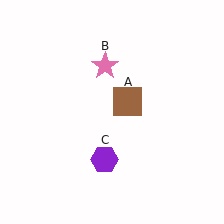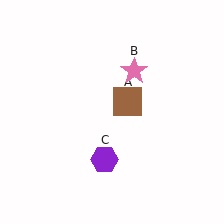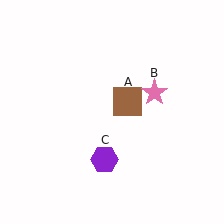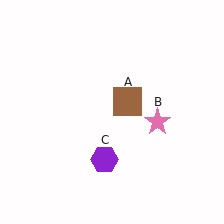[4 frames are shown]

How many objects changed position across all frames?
1 object changed position: pink star (object B).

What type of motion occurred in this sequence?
The pink star (object B) rotated clockwise around the center of the scene.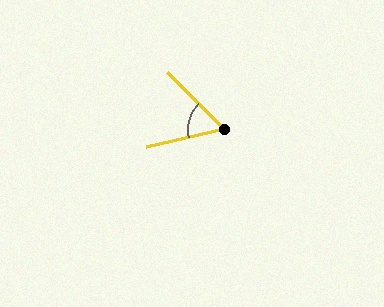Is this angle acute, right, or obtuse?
It is acute.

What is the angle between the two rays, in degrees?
Approximately 57 degrees.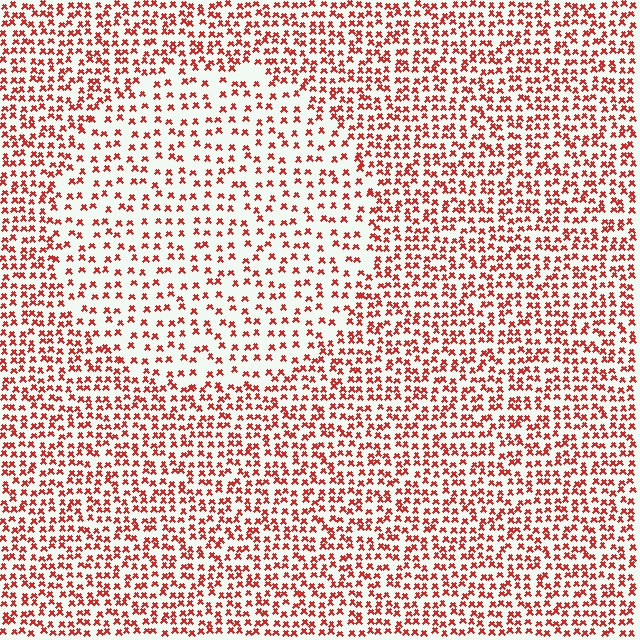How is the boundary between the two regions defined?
The boundary is defined by a change in element density (approximately 1.8x ratio). All elements are the same color, size, and shape.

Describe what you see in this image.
The image contains small red elements arranged at two different densities. A circle-shaped region is visible where the elements are less densely packed than the surrounding area.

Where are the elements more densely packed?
The elements are more densely packed outside the circle boundary.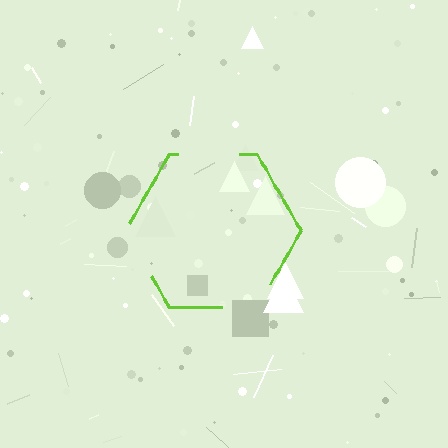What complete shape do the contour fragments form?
The contour fragments form a hexagon.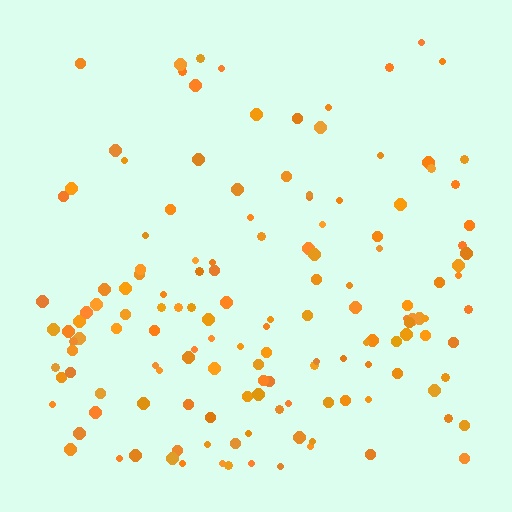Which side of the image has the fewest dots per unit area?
The top.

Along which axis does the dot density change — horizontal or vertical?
Vertical.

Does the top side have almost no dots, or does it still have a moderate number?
Still a moderate number, just noticeably fewer than the bottom.